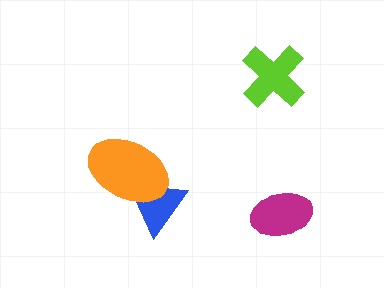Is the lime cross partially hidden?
No, no other shape covers it.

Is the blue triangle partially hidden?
Yes, it is partially covered by another shape.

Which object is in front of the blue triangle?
The orange ellipse is in front of the blue triangle.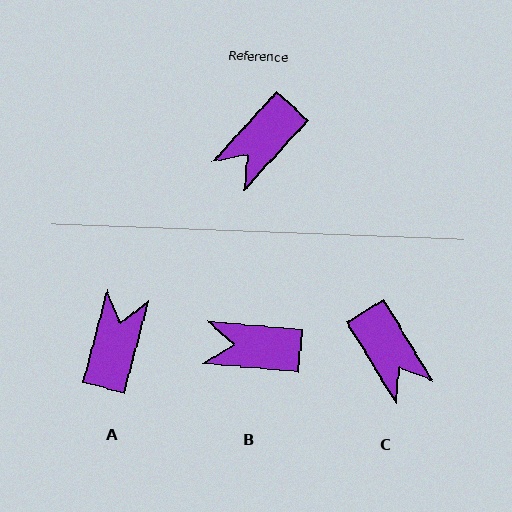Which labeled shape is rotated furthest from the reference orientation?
A, about 152 degrees away.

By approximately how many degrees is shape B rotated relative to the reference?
Approximately 53 degrees clockwise.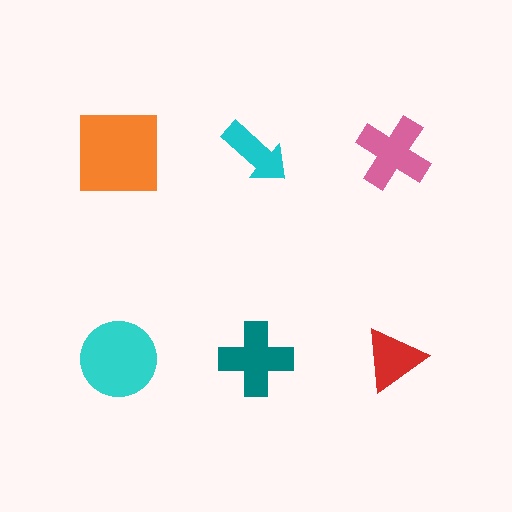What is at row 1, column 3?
A pink cross.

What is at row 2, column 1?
A cyan circle.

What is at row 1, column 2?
A cyan arrow.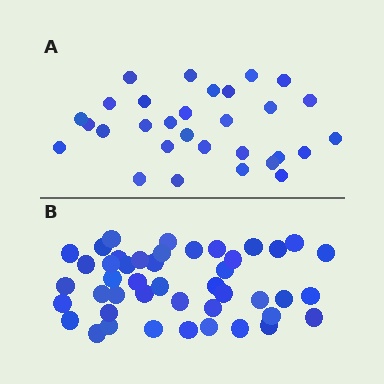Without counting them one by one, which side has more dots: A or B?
Region B (the bottom region) has more dots.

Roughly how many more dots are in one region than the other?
Region B has approximately 15 more dots than region A.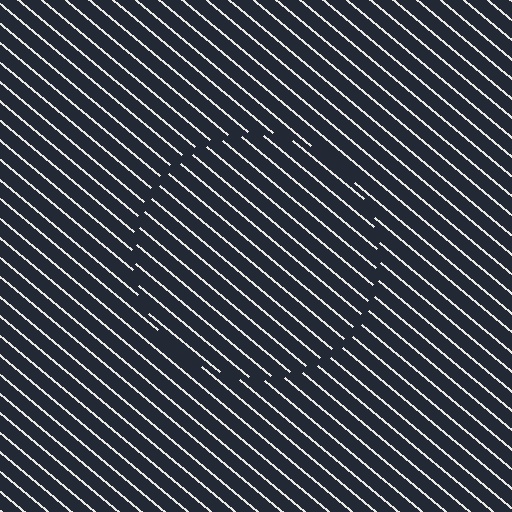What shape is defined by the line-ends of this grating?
An illusory circle. The interior of the shape contains the same grating, shifted by half a period — the contour is defined by the phase discontinuity where line-ends from the inner and outer gratings abut.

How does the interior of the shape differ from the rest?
The interior of the shape contains the same grating, shifted by half a period — the contour is defined by the phase discontinuity where line-ends from the inner and outer gratings abut.